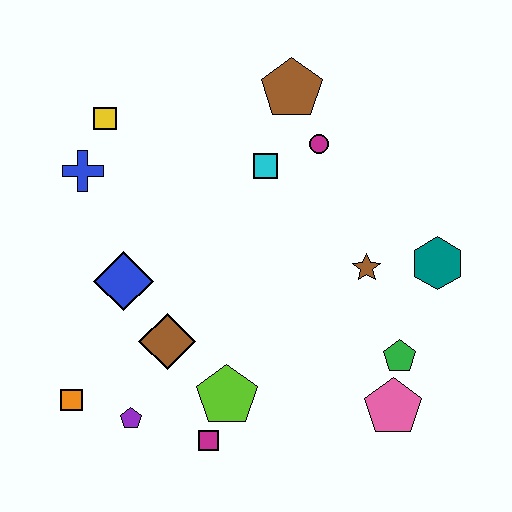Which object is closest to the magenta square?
The lime pentagon is closest to the magenta square.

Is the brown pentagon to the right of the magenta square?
Yes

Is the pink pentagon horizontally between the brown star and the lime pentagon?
No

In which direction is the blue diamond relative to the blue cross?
The blue diamond is below the blue cross.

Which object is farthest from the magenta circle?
The orange square is farthest from the magenta circle.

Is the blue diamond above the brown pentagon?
No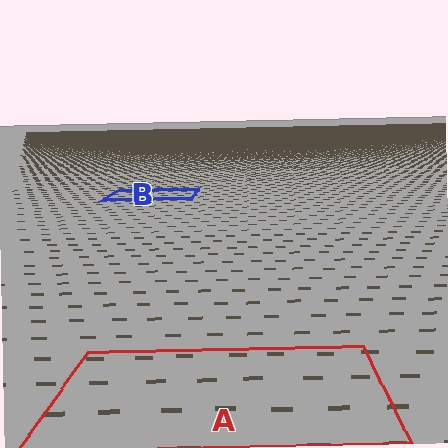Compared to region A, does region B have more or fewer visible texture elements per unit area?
Region B has more texture elements per unit area — they are packed more densely because it is farther away.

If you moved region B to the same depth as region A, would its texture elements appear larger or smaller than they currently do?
They would appear larger. At a closer depth, the same texture elements are projected at a bigger on-screen size.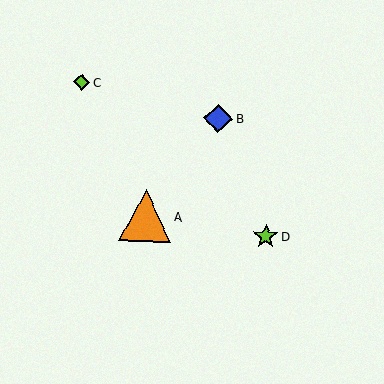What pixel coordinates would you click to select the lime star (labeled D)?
Click at (266, 236) to select the lime star D.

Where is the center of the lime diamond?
The center of the lime diamond is at (82, 82).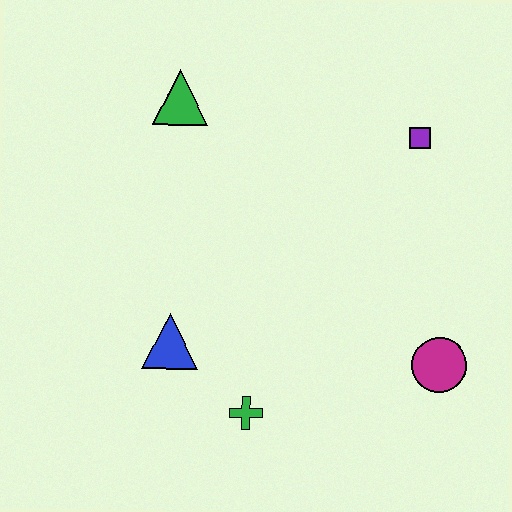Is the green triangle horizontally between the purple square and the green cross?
No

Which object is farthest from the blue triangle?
The purple square is farthest from the blue triangle.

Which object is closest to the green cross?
The blue triangle is closest to the green cross.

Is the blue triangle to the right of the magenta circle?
No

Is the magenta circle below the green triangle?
Yes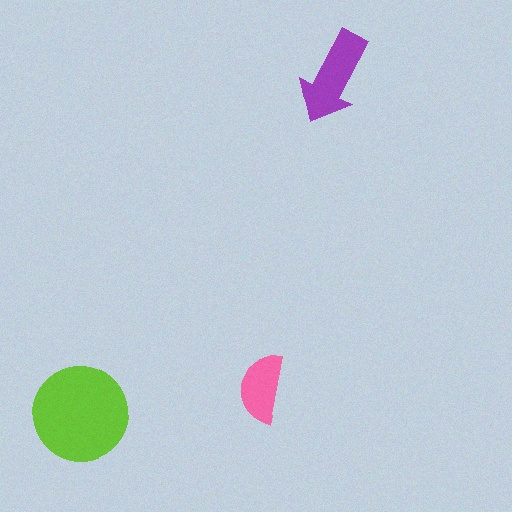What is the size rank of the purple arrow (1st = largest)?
2nd.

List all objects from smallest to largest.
The pink semicircle, the purple arrow, the lime circle.